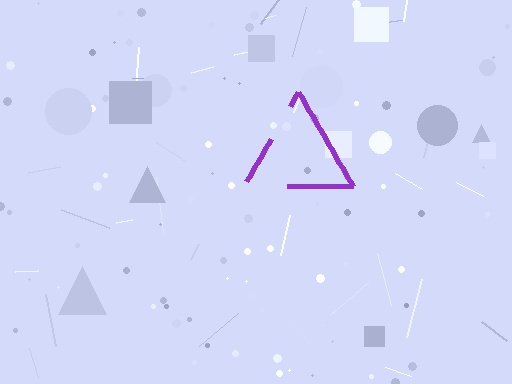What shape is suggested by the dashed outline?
The dashed outline suggests a triangle.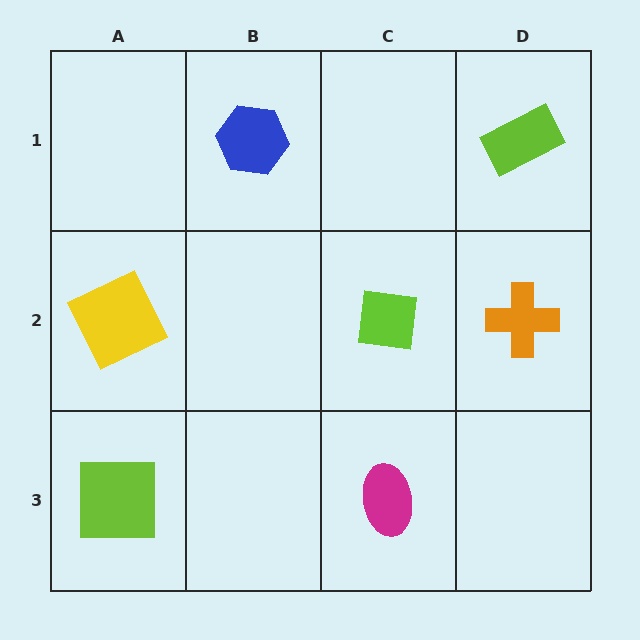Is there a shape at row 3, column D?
No, that cell is empty.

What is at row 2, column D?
An orange cross.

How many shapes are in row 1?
2 shapes.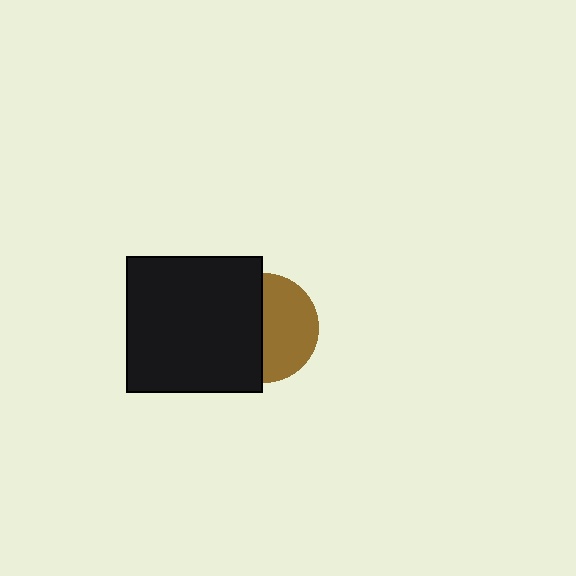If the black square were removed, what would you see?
You would see the complete brown circle.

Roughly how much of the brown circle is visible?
About half of it is visible (roughly 50%).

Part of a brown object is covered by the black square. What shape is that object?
It is a circle.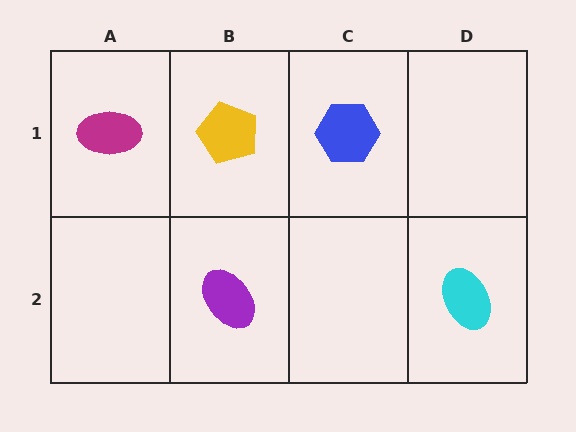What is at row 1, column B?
A yellow pentagon.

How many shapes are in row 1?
3 shapes.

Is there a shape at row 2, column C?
No, that cell is empty.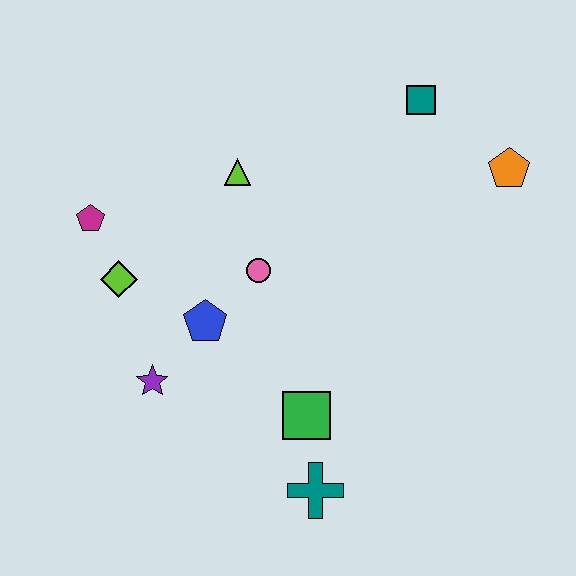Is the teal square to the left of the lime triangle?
No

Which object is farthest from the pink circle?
The orange pentagon is farthest from the pink circle.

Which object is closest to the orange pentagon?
The teal square is closest to the orange pentagon.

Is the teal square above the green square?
Yes